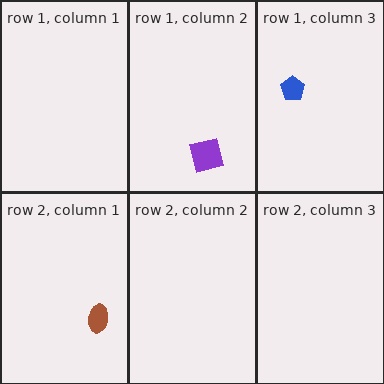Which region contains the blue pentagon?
The row 1, column 3 region.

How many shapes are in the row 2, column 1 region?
1.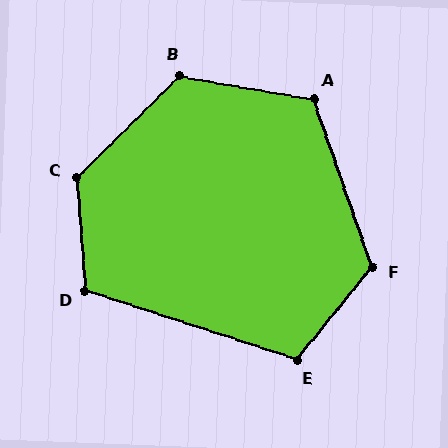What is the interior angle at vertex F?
Approximately 122 degrees (obtuse).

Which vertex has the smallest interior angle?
E, at approximately 111 degrees.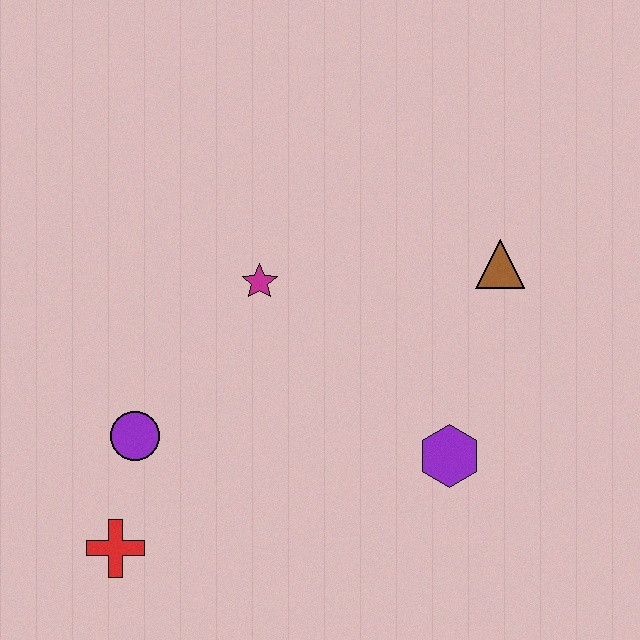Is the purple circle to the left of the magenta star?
Yes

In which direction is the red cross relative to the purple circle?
The red cross is below the purple circle.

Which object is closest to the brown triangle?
The purple hexagon is closest to the brown triangle.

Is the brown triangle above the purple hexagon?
Yes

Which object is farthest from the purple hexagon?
The red cross is farthest from the purple hexagon.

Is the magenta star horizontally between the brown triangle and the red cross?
Yes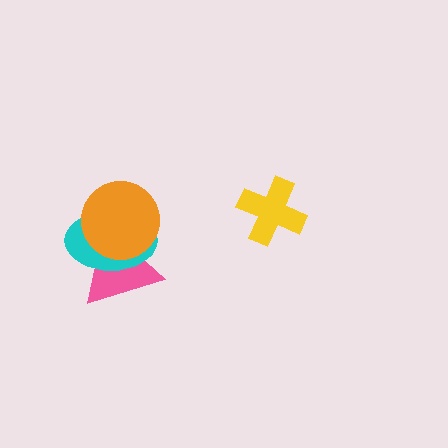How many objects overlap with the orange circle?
2 objects overlap with the orange circle.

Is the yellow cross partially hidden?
No, no other shape covers it.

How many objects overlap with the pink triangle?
2 objects overlap with the pink triangle.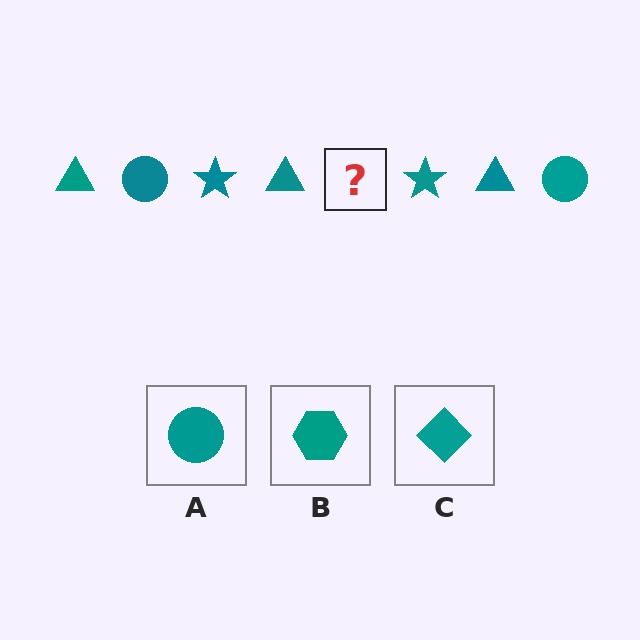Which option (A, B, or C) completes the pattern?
A.